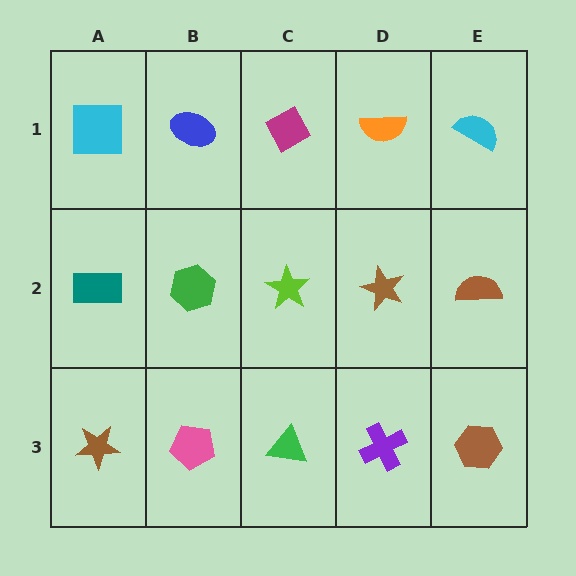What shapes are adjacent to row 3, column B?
A green hexagon (row 2, column B), a brown star (row 3, column A), a green triangle (row 3, column C).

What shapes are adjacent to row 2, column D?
An orange semicircle (row 1, column D), a purple cross (row 3, column D), a lime star (row 2, column C), a brown semicircle (row 2, column E).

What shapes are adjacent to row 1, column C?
A lime star (row 2, column C), a blue ellipse (row 1, column B), an orange semicircle (row 1, column D).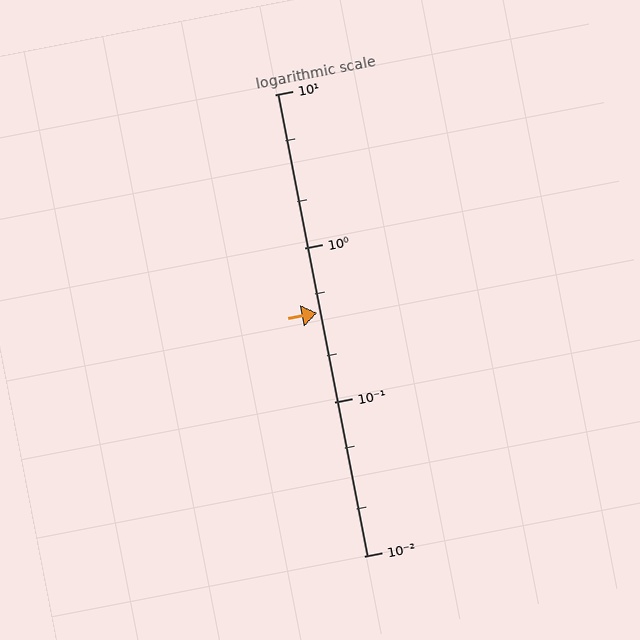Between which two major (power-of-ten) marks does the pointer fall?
The pointer is between 0.1 and 1.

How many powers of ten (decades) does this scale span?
The scale spans 3 decades, from 0.01 to 10.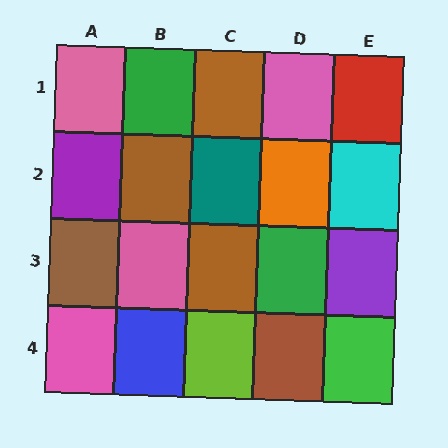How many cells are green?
3 cells are green.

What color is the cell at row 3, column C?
Brown.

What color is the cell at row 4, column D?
Brown.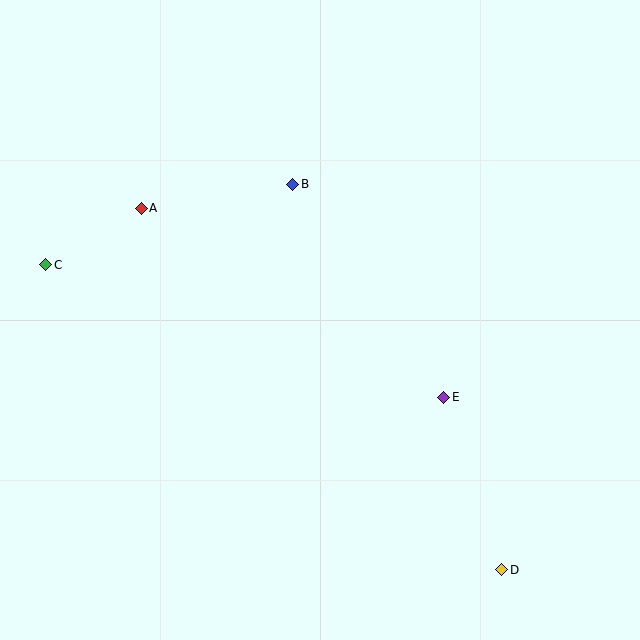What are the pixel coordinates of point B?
Point B is at (293, 184).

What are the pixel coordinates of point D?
Point D is at (502, 570).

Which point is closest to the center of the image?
Point B at (293, 184) is closest to the center.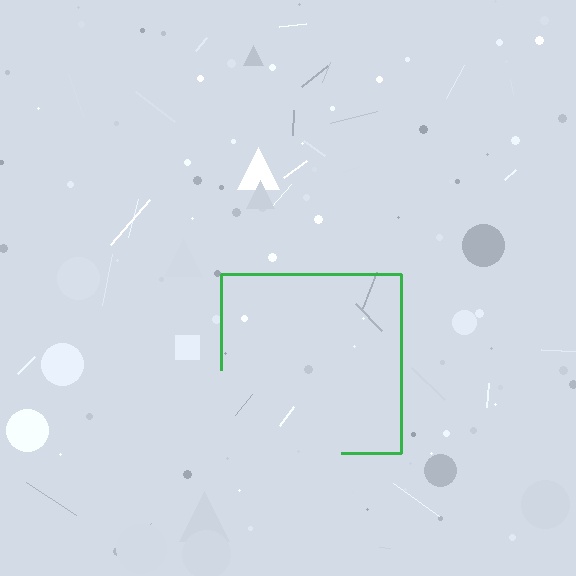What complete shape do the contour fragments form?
The contour fragments form a square.